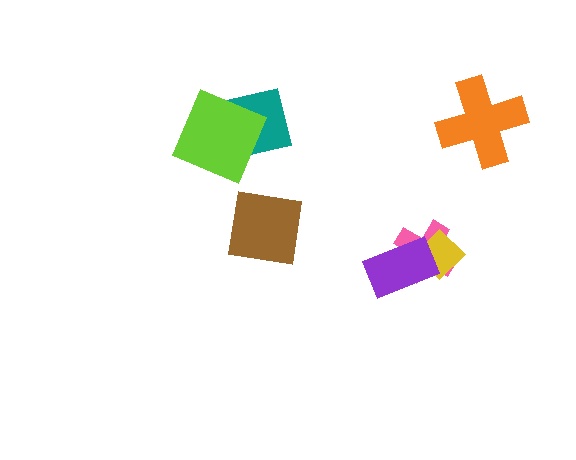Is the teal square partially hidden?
Yes, it is partially covered by another shape.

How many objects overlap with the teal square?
1 object overlaps with the teal square.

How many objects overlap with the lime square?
1 object overlaps with the lime square.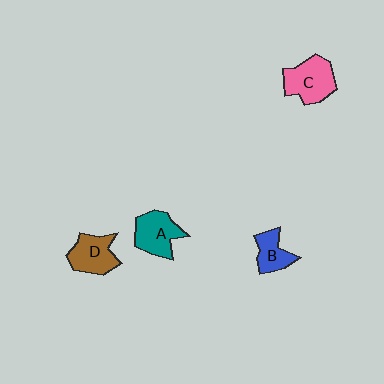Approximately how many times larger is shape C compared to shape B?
Approximately 1.6 times.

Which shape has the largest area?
Shape C (pink).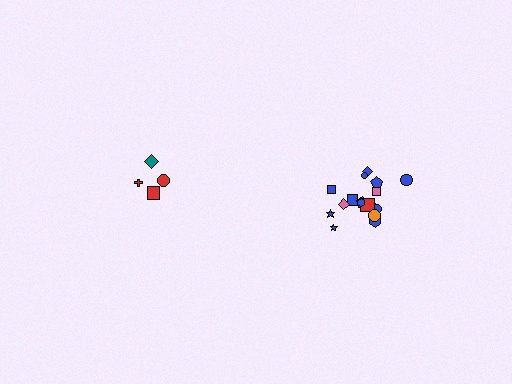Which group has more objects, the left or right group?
The right group.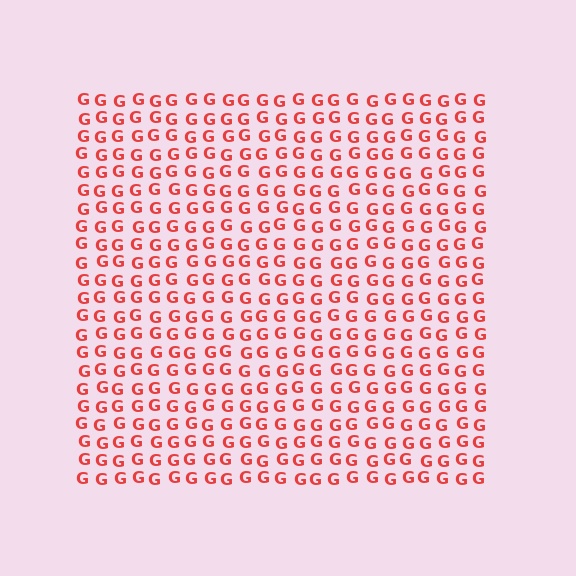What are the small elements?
The small elements are letter G's.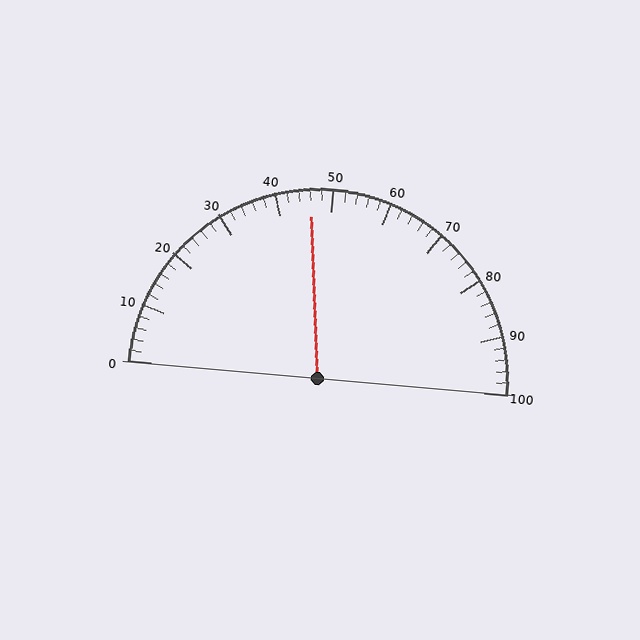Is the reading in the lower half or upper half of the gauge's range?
The reading is in the lower half of the range (0 to 100).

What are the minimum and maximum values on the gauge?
The gauge ranges from 0 to 100.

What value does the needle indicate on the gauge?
The needle indicates approximately 46.